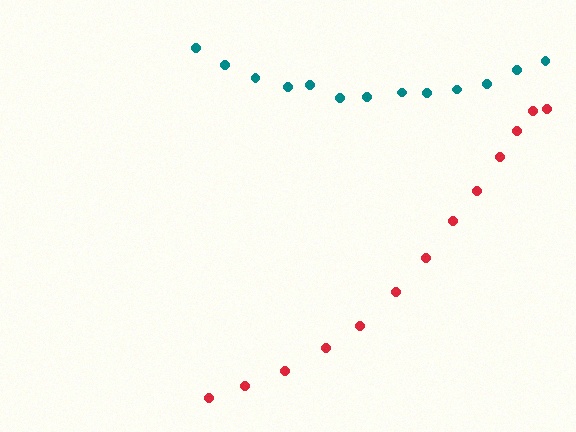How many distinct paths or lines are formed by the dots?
There are 2 distinct paths.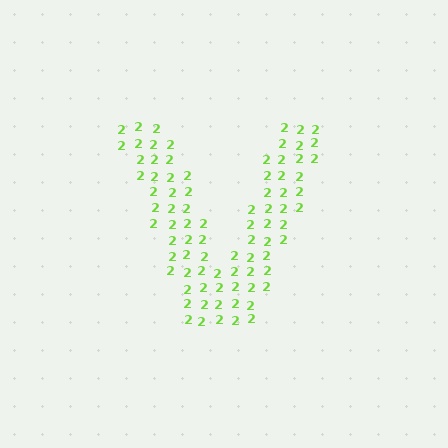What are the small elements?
The small elements are digit 2's.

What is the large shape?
The large shape is the letter V.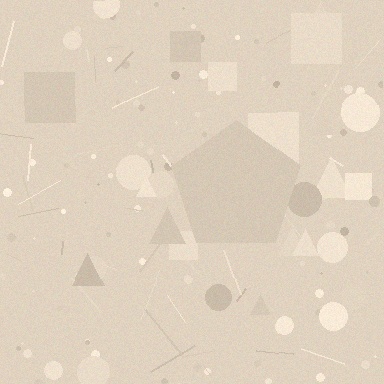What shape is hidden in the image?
A pentagon is hidden in the image.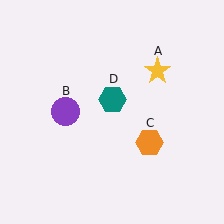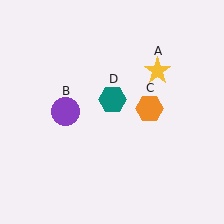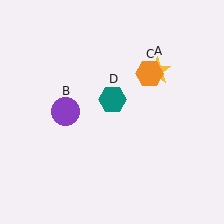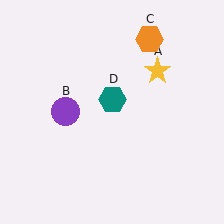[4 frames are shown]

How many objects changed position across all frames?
1 object changed position: orange hexagon (object C).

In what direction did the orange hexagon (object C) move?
The orange hexagon (object C) moved up.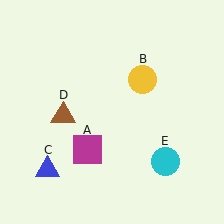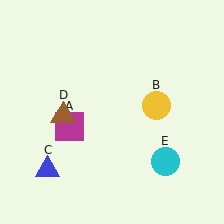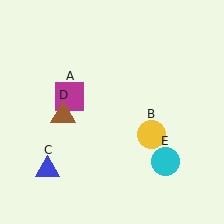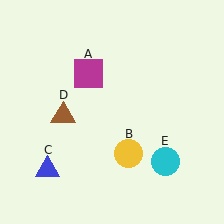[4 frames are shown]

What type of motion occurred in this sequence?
The magenta square (object A), yellow circle (object B) rotated clockwise around the center of the scene.